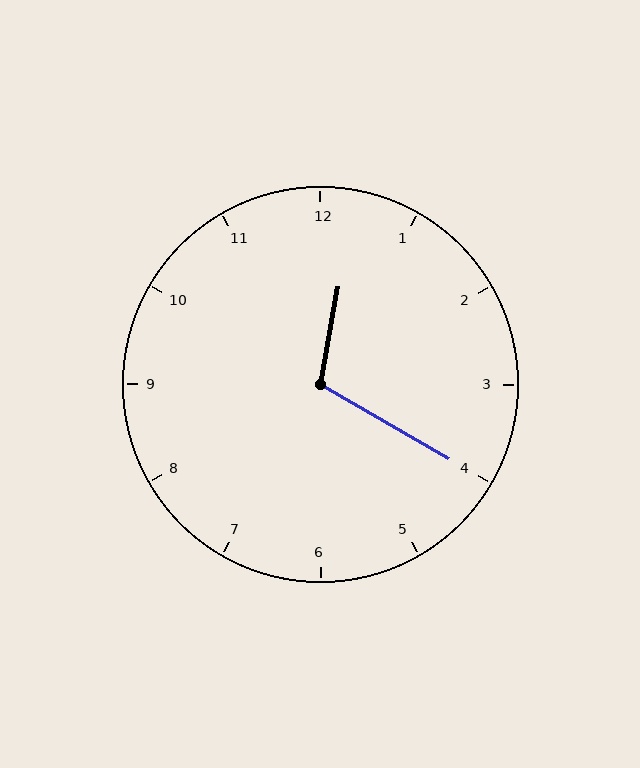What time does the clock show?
12:20.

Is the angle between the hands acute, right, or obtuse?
It is obtuse.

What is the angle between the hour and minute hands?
Approximately 110 degrees.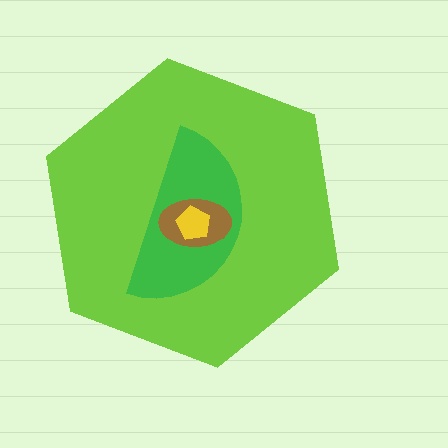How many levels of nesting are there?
4.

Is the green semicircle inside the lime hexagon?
Yes.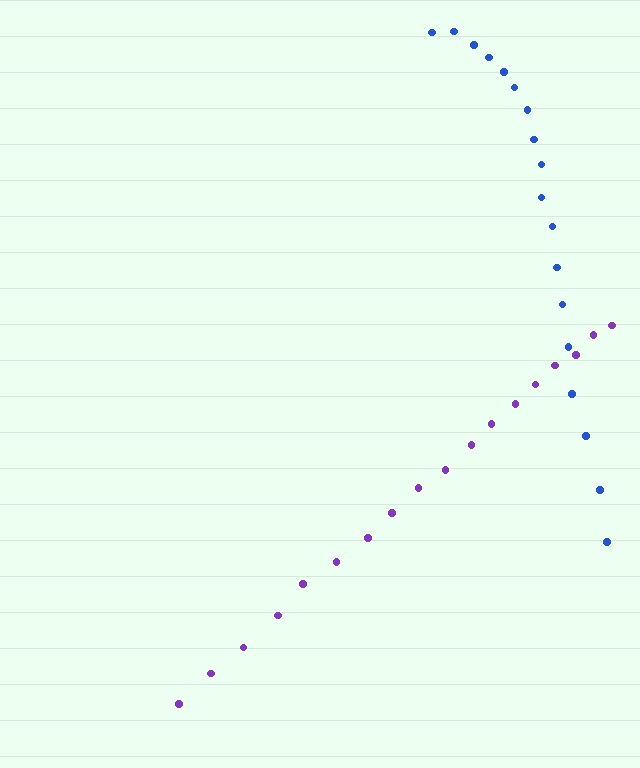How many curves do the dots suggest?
There are 2 distinct paths.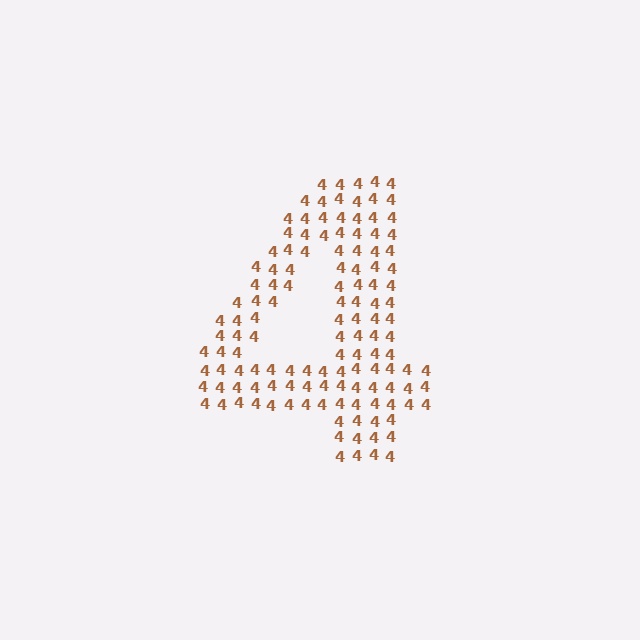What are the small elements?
The small elements are digit 4's.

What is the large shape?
The large shape is the digit 4.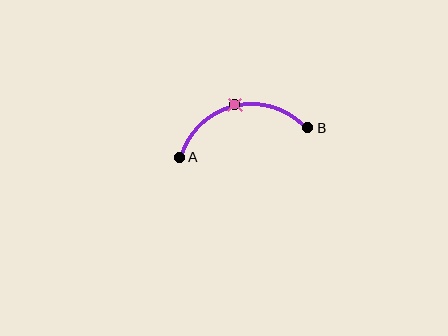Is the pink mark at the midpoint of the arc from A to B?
Yes. The pink mark lies on the arc at equal arc-length from both A and B — it is the arc midpoint.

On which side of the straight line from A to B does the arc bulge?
The arc bulges above the straight line connecting A and B.